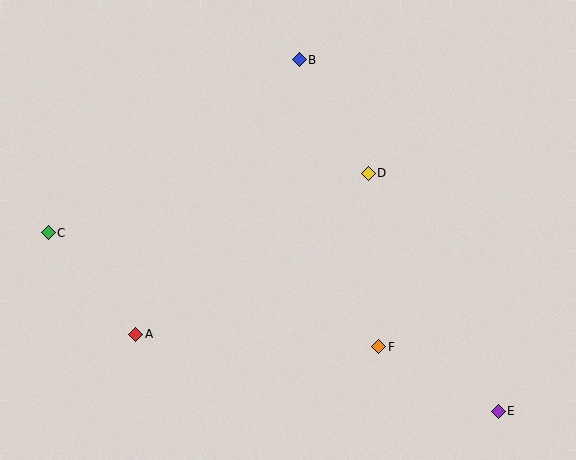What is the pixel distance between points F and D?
The distance between F and D is 174 pixels.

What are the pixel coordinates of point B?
Point B is at (299, 60).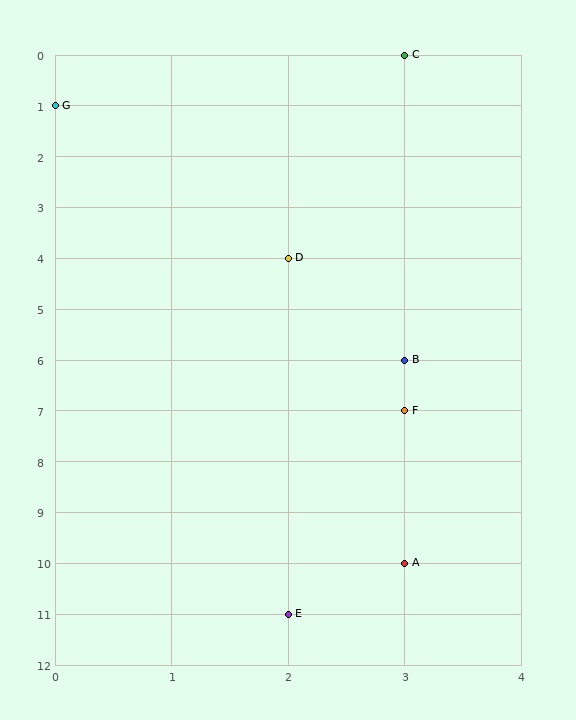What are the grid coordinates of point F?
Point F is at grid coordinates (3, 7).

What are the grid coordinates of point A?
Point A is at grid coordinates (3, 10).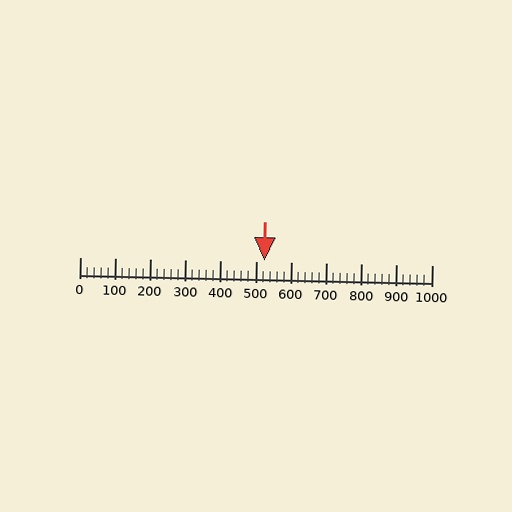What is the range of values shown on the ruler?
The ruler shows values from 0 to 1000.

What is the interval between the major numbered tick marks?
The major tick marks are spaced 100 units apart.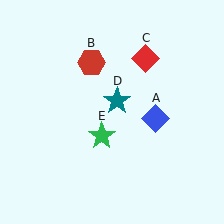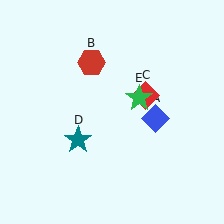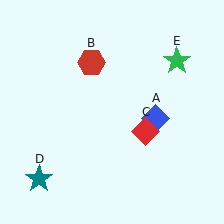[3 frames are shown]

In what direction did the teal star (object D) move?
The teal star (object D) moved down and to the left.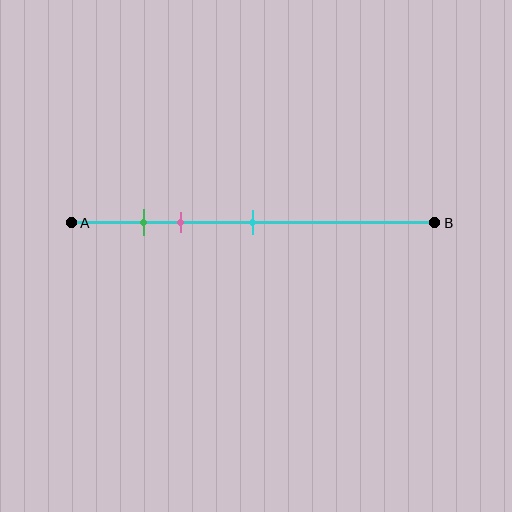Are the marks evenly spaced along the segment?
No, the marks are not evenly spaced.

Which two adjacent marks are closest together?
The green and pink marks are the closest adjacent pair.